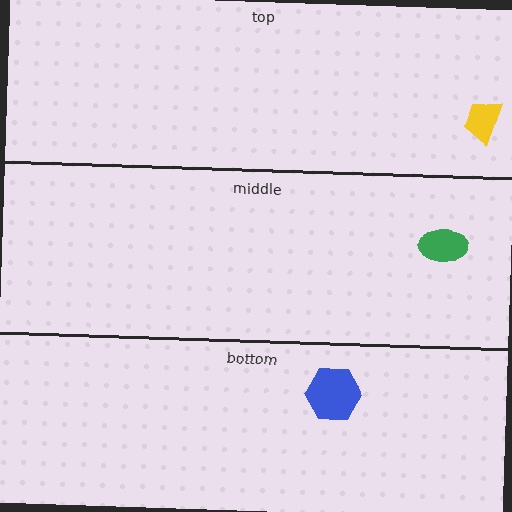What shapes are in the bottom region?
The blue hexagon.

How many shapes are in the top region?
1.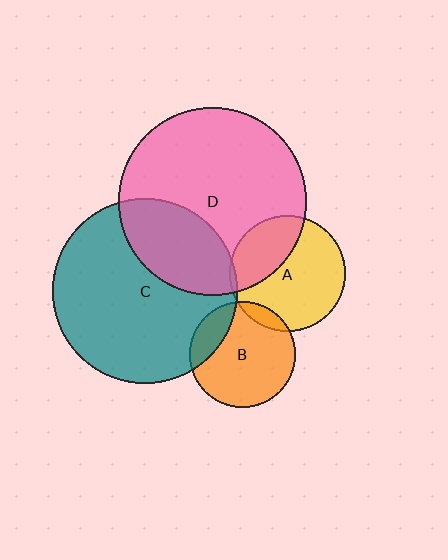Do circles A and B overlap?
Yes.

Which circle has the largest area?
Circle D (pink).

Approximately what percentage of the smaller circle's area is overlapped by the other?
Approximately 10%.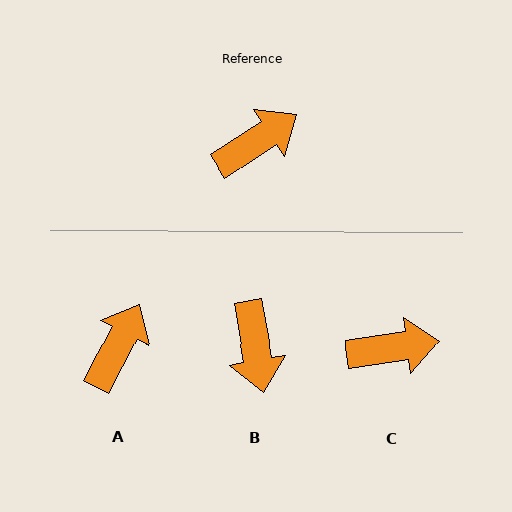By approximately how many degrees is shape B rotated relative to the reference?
Approximately 113 degrees clockwise.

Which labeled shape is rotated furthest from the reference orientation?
B, about 113 degrees away.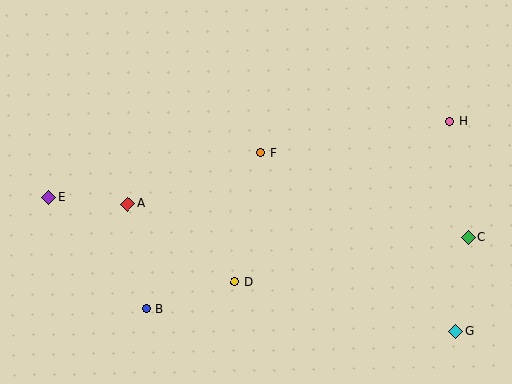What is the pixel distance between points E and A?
The distance between E and A is 79 pixels.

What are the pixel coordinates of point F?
Point F is at (261, 153).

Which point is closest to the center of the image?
Point F at (261, 153) is closest to the center.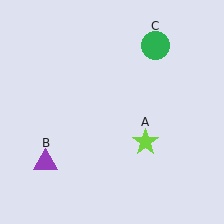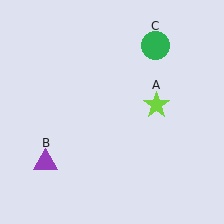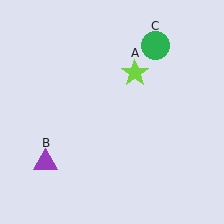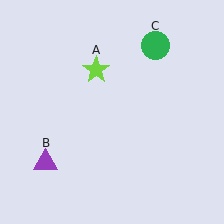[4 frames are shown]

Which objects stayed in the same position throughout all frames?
Purple triangle (object B) and green circle (object C) remained stationary.